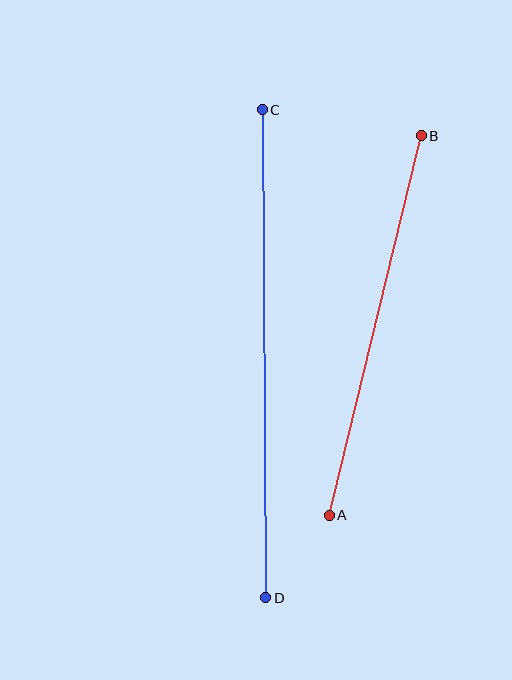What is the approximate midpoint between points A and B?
The midpoint is at approximately (375, 326) pixels.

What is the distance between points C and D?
The distance is approximately 488 pixels.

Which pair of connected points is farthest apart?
Points C and D are farthest apart.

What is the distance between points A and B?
The distance is approximately 391 pixels.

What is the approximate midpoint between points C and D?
The midpoint is at approximately (264, 354) pixels.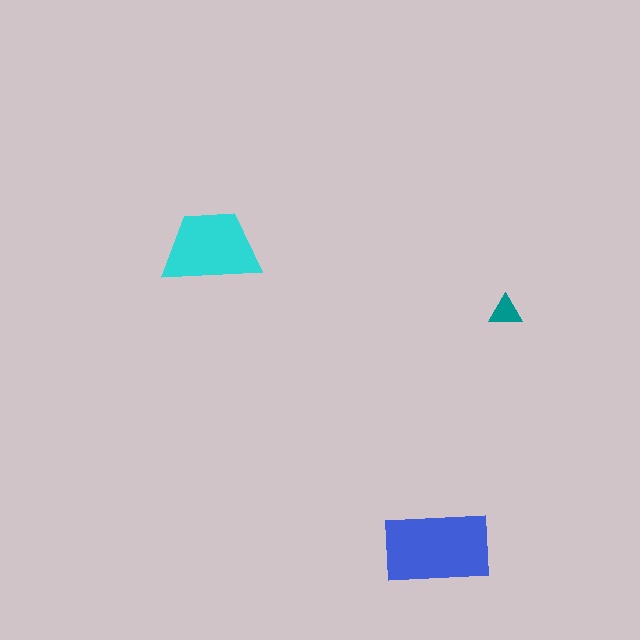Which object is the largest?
The blue rectangle.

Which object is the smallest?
The teal triangle.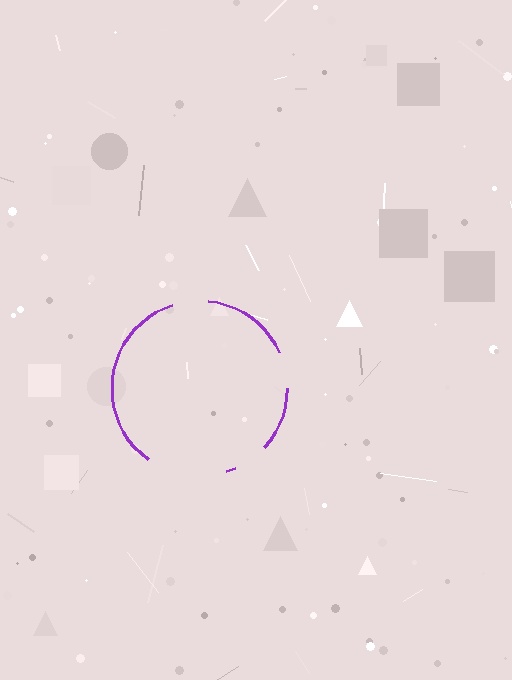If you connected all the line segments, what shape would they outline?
They would outline a circle.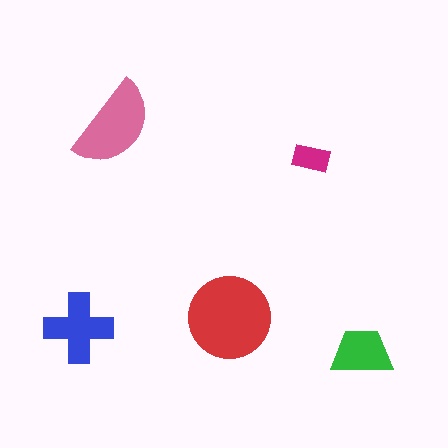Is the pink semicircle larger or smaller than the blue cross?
Larger.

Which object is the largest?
The red circle.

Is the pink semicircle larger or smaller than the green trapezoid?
Larger.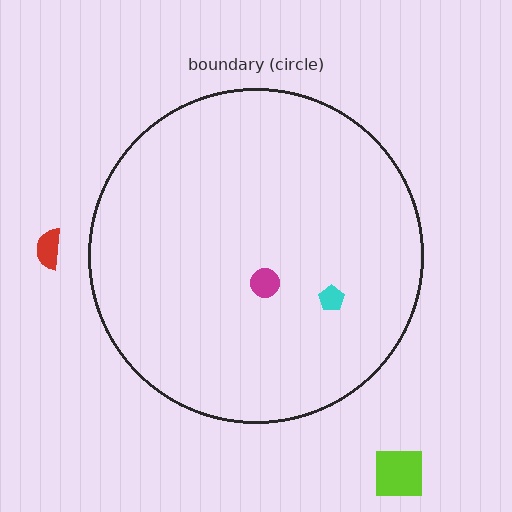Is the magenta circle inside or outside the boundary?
Inside.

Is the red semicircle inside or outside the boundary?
Outside.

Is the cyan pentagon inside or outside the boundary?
Inside.